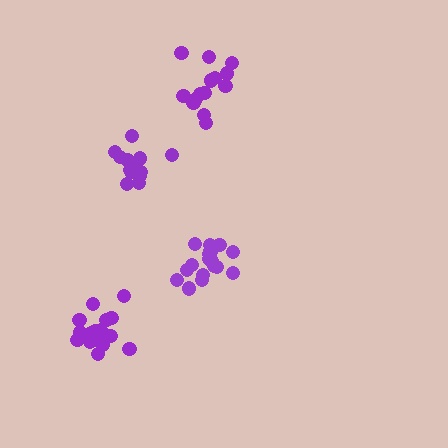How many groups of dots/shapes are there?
There are 4 groups.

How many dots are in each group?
Group 1: 14 dots, Group 2: 19 dots, Group 3: 17 dots, Group 4: 14 dots (64 total).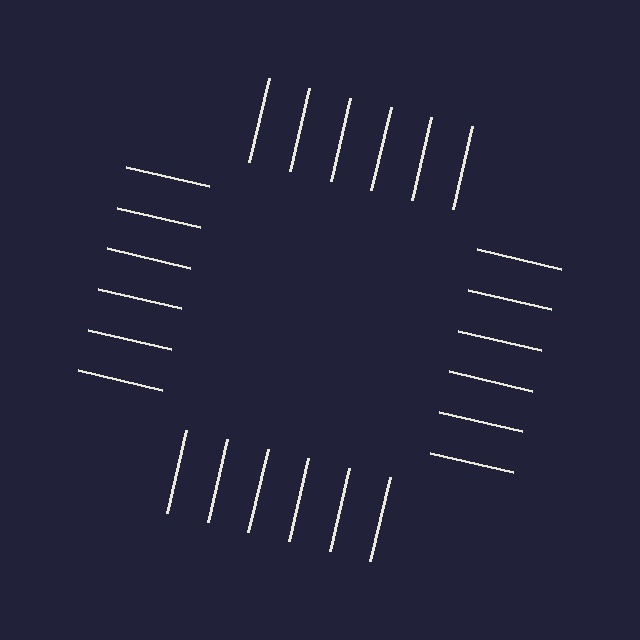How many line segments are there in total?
24 — 6 along each of the 4 edges.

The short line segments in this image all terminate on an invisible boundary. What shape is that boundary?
An illusory square — the line segments terminate on its edges but no continuous stroke is drawn.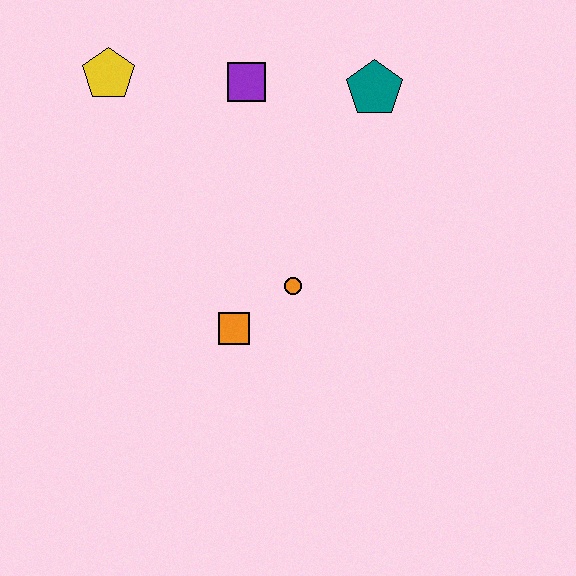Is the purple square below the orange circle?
No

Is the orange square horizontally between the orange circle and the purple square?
No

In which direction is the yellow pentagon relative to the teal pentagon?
The yellow pentagon is to the left of the teal pentagon.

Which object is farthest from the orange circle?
The yellow pentagon is farthest from the orange circle.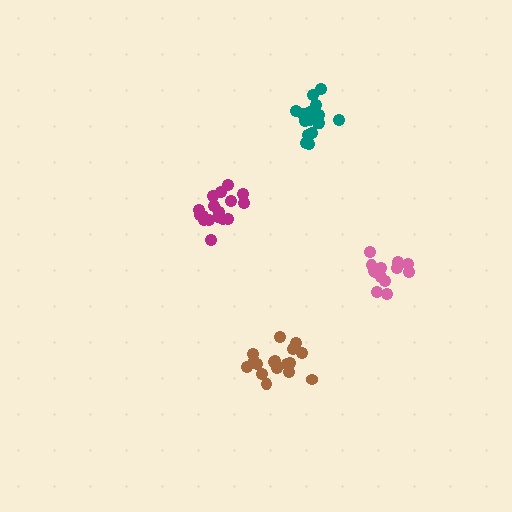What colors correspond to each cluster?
The clusters are colored: magenta, pink, teal, brown.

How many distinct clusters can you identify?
There are 4 distinct clusters.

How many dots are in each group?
Group 1: 18 dots, Group 2: 14 dots, Group 3: 19 dots, Group 4: 18 dots (69 total).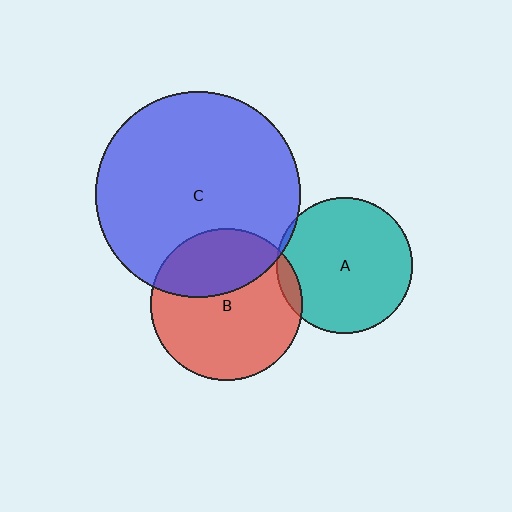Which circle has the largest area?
Circle C (blue).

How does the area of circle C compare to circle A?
Approximately 2.3 times.